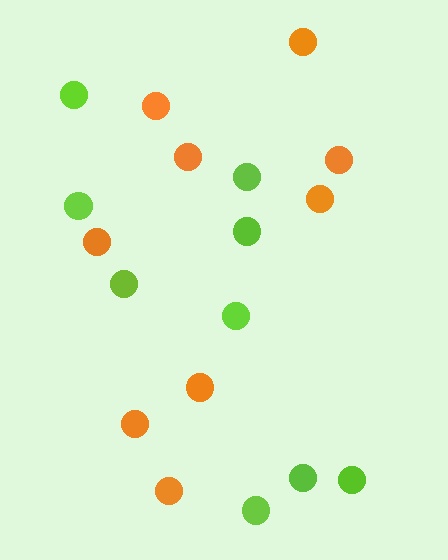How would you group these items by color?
There are 2 groups: one group of orange circles (9) and one group of lime circles (9).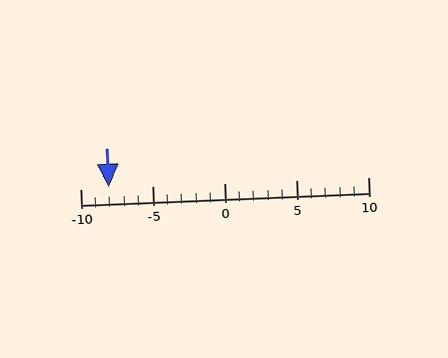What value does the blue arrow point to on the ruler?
The blue arrow points to approximately -8.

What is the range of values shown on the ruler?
The ruler shows values from -10 to 10.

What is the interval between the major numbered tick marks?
The major tick marks are spaced 5 units apart.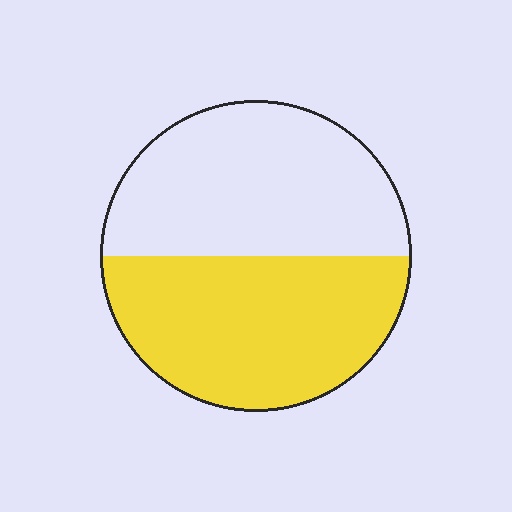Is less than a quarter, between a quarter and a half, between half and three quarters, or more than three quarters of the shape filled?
Between half and three quarters.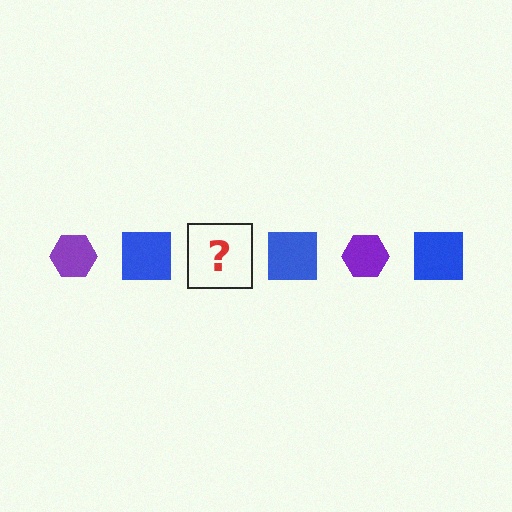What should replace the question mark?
The question mark should be replaced with a purple hexagon.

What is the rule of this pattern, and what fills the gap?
The rule is that the pattern alternates between purple hexagon and blue square. The gap should be filled with a purple hexagon.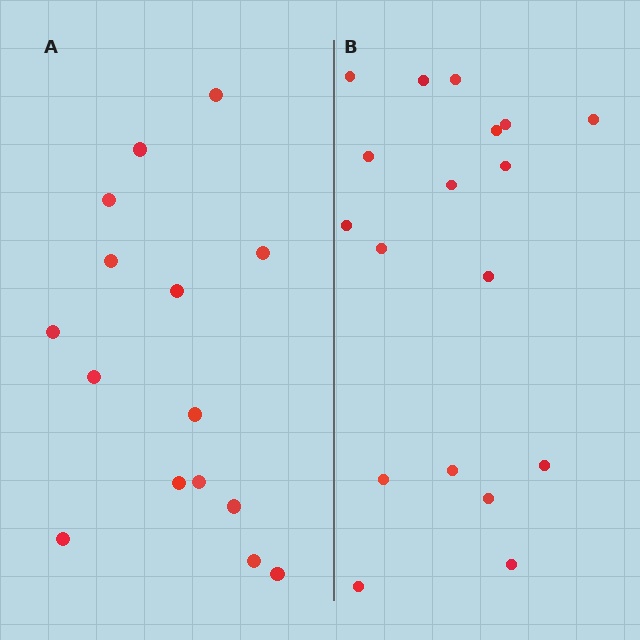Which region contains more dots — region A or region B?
Region B (the right region) has more dots.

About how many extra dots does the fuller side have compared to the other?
Region B has just a few more — roughly 2 or 3 more dots than region A.